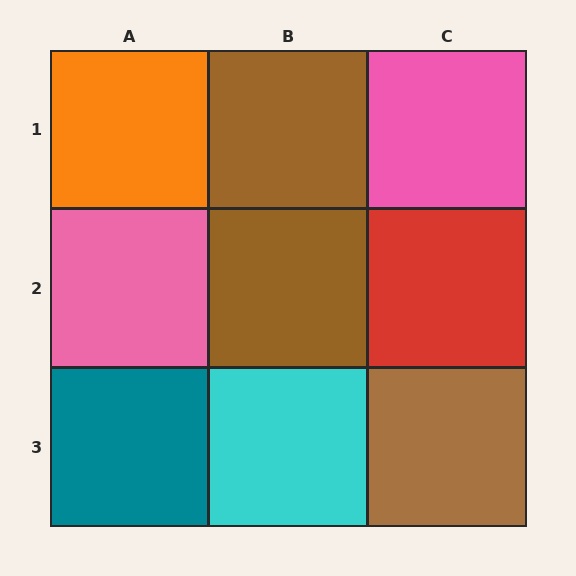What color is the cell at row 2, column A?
Pink.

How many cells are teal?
1 cell is teal.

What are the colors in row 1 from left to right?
Orange, brown, pink.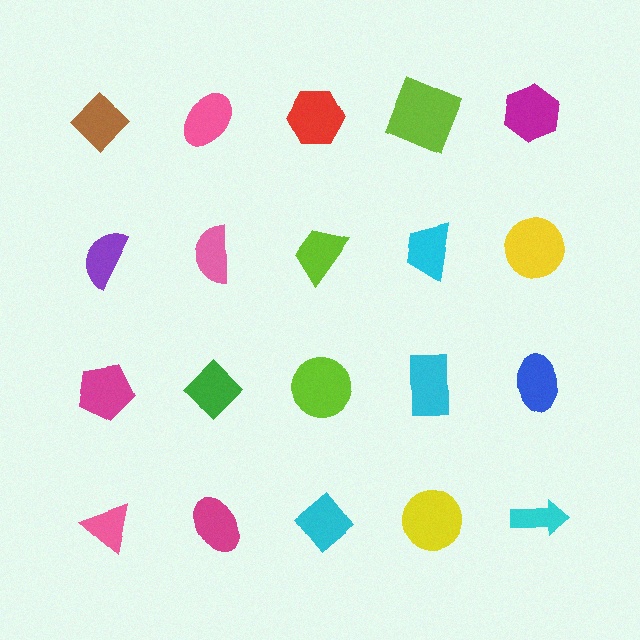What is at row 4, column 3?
A cyan diamond.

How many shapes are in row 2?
5 shapes.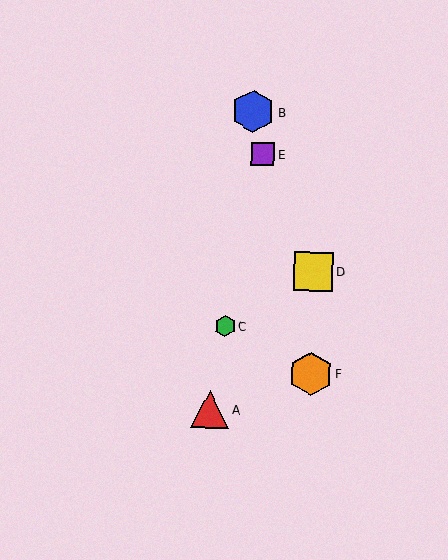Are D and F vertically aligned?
Yes, both are at x≈314.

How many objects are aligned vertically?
2 objects (D, F) are aligned vertically.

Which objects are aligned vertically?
Objects D, F are aligned vertically.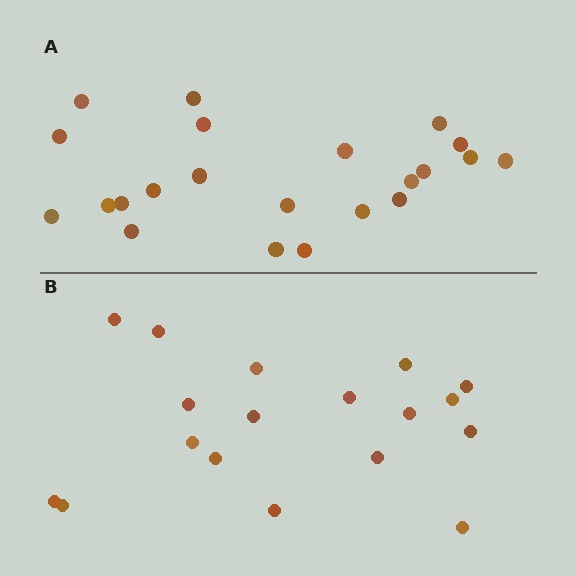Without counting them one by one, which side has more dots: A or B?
Region A (the top region) has more dots.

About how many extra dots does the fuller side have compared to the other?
Region A has about 4 more dots than region B.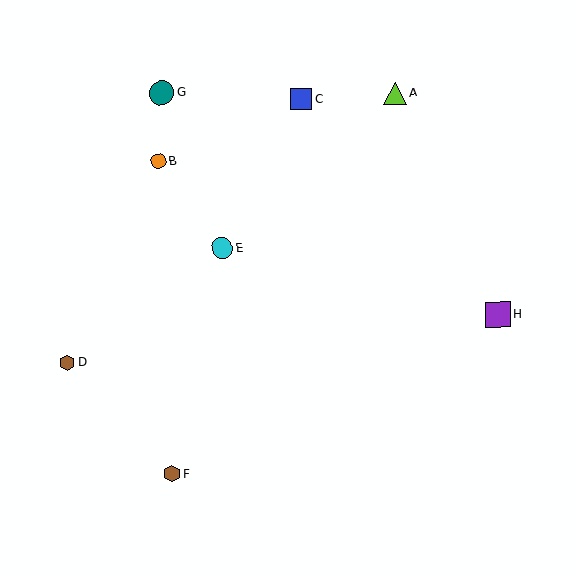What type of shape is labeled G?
Shape G is a teal circle.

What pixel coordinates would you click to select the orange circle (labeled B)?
Click at (159, 161) to select the orange circle B.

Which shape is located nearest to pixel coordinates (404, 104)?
The lime triangle (labeled A) at (395, 93) is nearest to that location.